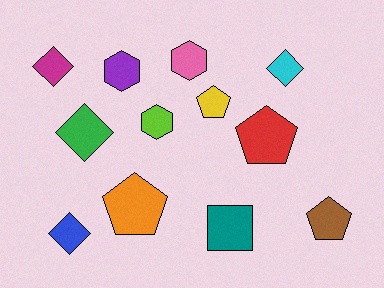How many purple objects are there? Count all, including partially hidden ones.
There is 1 purple object.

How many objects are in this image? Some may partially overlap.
There are 12 objects.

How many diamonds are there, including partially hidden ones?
There are 4 diamonds.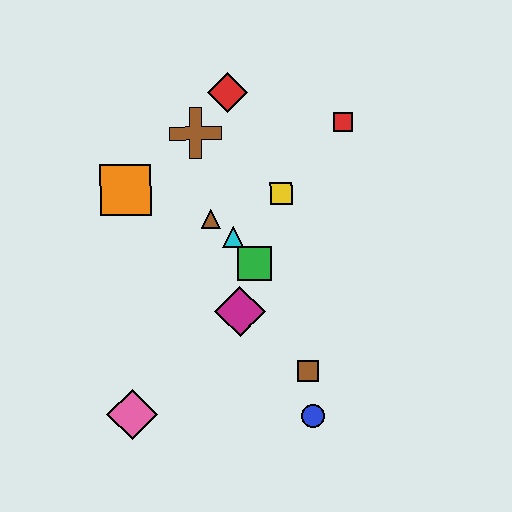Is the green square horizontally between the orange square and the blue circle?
Yes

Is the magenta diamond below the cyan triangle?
Yes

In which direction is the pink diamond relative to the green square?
The pink diamond is below the green square.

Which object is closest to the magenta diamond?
The green square is closest to the magenta diamond.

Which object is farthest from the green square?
The pink diamond is farthest from the green square.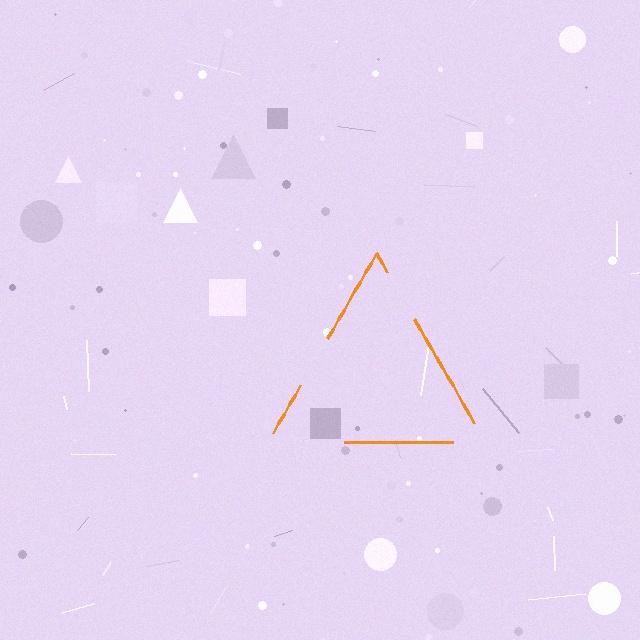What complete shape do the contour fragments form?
The contour fragments form a triangle.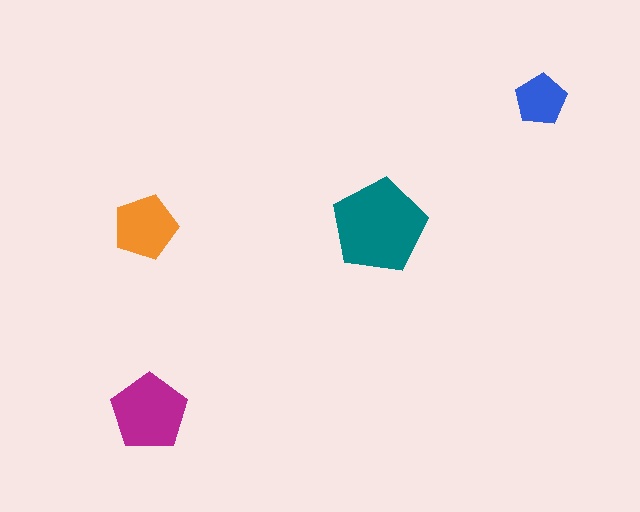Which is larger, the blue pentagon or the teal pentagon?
The teal one.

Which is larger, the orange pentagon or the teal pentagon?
The teal one.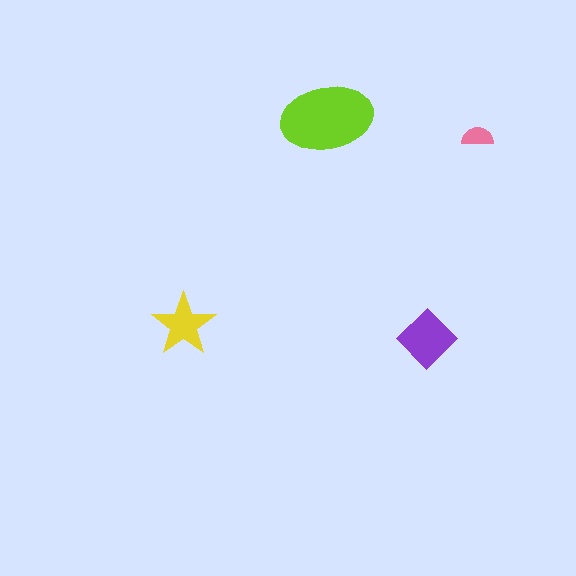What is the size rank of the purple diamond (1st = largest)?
2nd.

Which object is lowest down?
The purple diamond is bottommost.